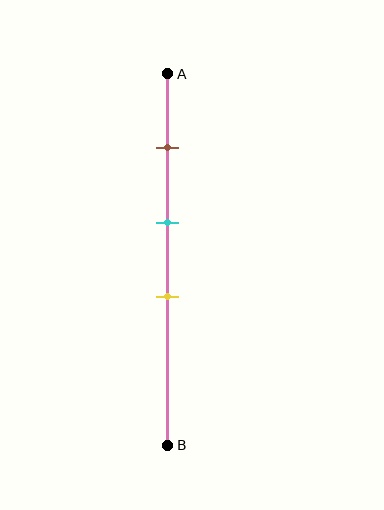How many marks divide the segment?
There are 3 marks dividing the segment.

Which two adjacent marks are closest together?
The cyan and yellow marks are the closest adjacent pair.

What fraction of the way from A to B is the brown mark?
The brown mark is approximately 20% (0.2) of the way from A to B.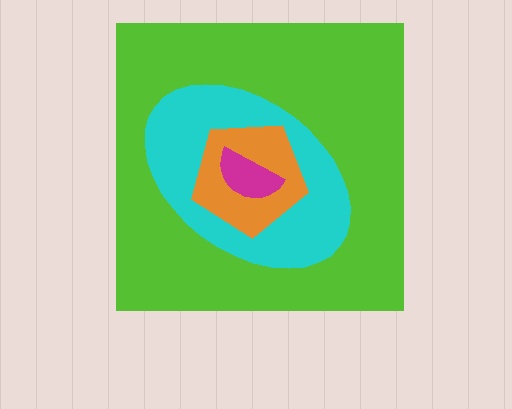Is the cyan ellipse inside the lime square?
Yes.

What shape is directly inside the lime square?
The cyan ellipse.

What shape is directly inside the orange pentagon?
The magenta semicircle.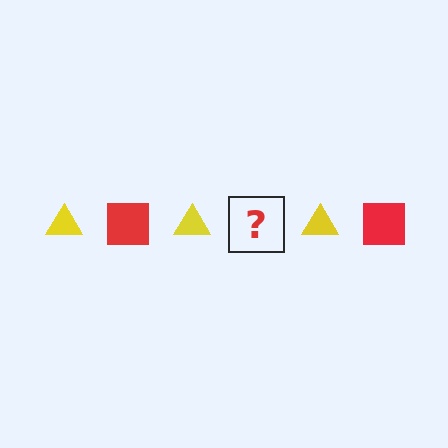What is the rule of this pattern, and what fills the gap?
The rule is that the pattern alternates between yellow triangle and red square. The gap should be filled with a red square.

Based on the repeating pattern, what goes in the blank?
The blank should be a red square.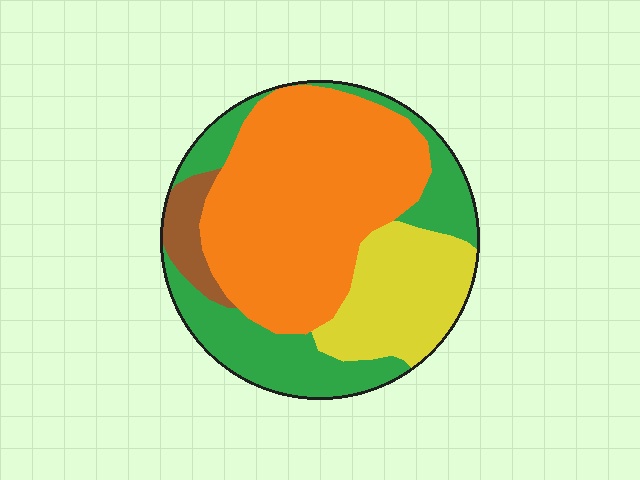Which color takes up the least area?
Brown, at roughly 5%.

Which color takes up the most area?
Orange, at roughly 50%.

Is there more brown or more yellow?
Yellow.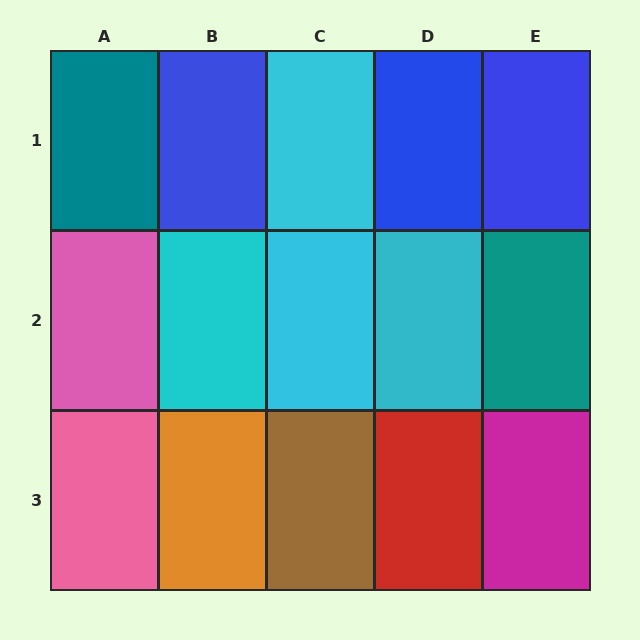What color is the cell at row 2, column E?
Teal.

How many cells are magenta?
1 cell is magenta.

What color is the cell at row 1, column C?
Cyan.